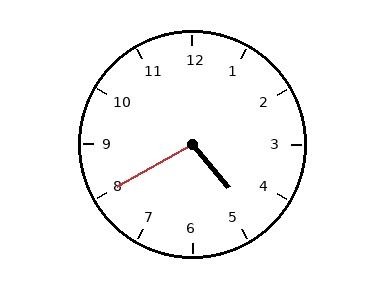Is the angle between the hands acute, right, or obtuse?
It is obtuse.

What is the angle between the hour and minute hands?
Approximately 100 degrees.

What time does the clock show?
4:40.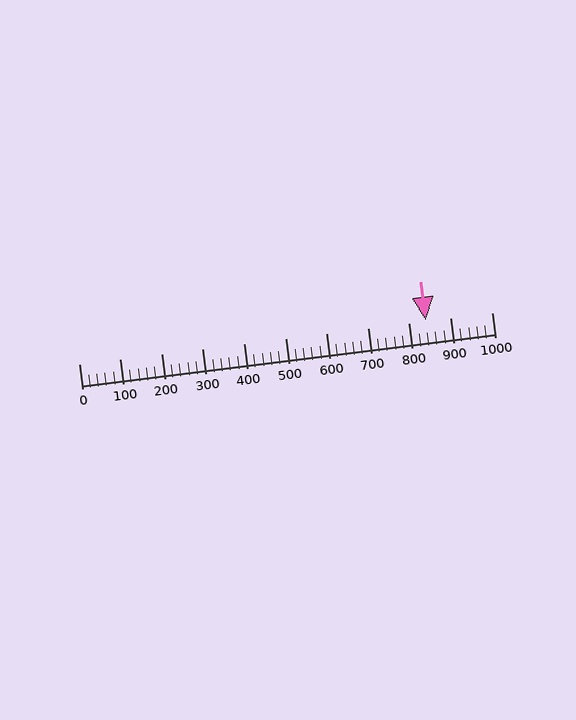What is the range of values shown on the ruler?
The ruler shows values from 0 to 1000.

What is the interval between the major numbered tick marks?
The major tick marks are spaced 100 units apart.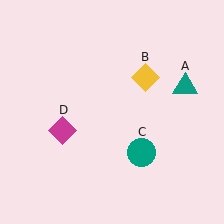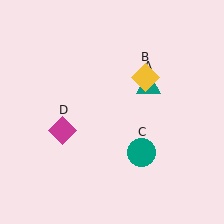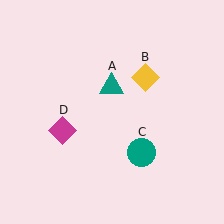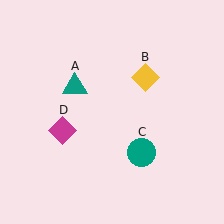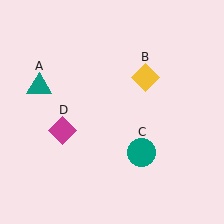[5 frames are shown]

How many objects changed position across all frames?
1 object changed position: teal triangle (object A).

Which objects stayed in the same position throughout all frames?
Yellow diamond (object B) and teal circle (object C) and magenta diamond (object D) remained stationary.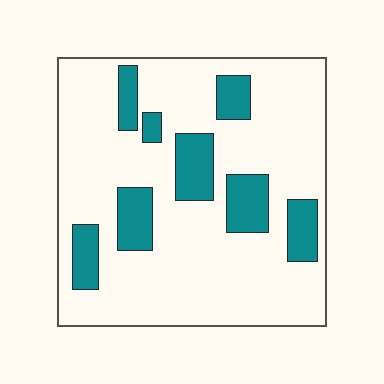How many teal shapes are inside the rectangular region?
8.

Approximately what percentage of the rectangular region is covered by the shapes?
Approximately 20%.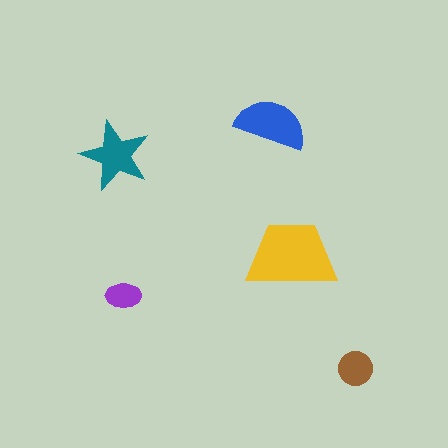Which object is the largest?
The yellow trapezoid.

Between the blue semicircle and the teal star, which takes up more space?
The blue semicircle.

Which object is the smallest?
The purple ellipse.